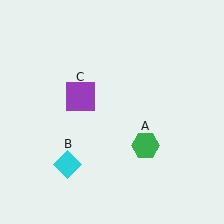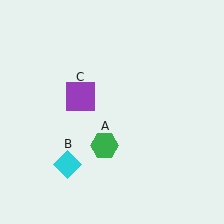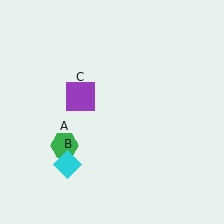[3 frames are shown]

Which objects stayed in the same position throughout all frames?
Cyan diamond (object B) and purple square (object C) remained stationary.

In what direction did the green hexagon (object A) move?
The green hexagon (object A) moved left.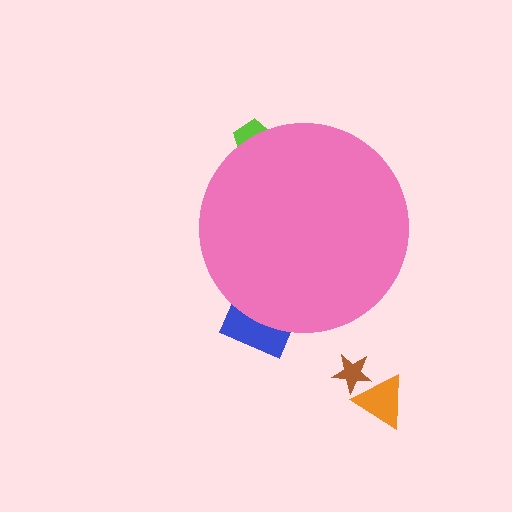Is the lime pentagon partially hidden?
Yes, the lime pentagon is partially hidden behind the pink circle.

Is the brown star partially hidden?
No, the brown star is fully visible.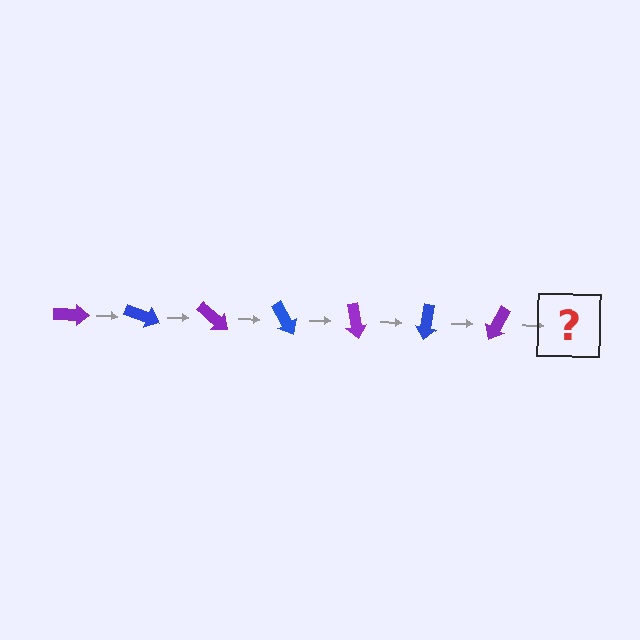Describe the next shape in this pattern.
It should be a blue arrow, rotated 140 degrees from the start.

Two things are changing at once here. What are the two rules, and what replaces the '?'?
The two rules are that it rotates 20 degrees each step and the color cycles through purple and blue. The '?' should be a blue arrow, rotated 140 degrees from the start.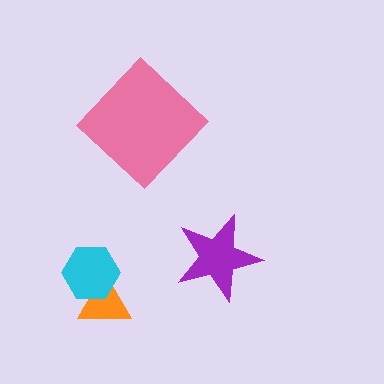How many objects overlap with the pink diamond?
0 objects overlap with the pink diamond.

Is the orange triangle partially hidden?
Yes, it is partially covered by another shape.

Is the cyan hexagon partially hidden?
No, no other shape covers it.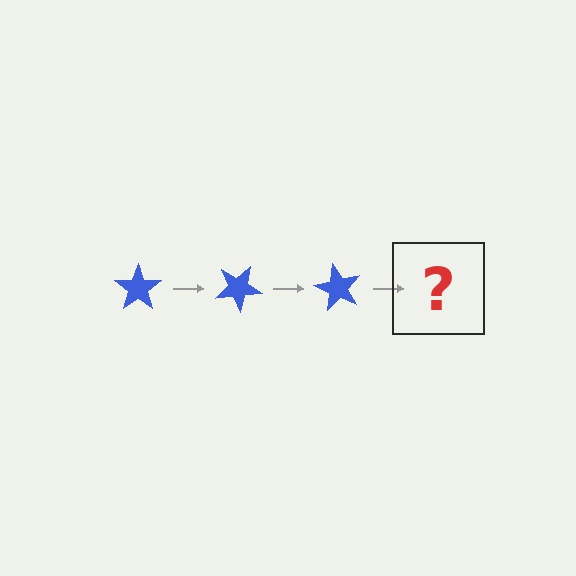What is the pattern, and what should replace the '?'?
The pattern is that the star rotates 30 degrees each step. The '?' should be a blue star rotated 90 degrees.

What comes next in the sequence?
The next element should be a blue star rotated 90 degrees.